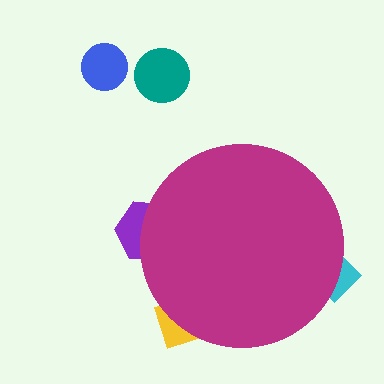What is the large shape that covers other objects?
A magenta circle.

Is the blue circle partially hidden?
No, the blue circle is fully visible.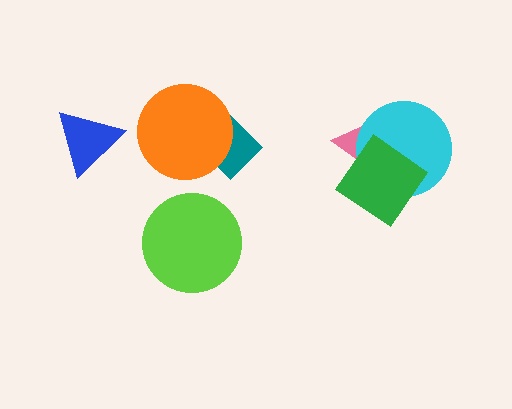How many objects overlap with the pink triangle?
2 objects overlap with the pink triangle.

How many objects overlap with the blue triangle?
0 objects overlap with the blue triangle.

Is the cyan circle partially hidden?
Yes, it is partially covered by another shape.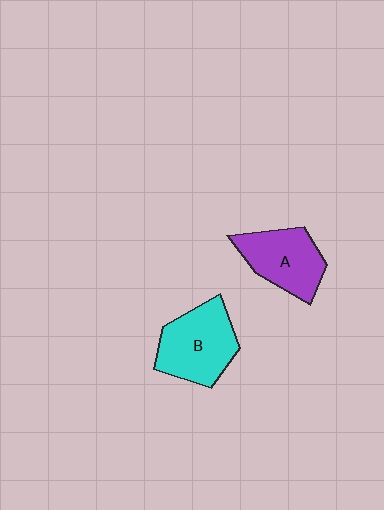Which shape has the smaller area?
Shape A (purple).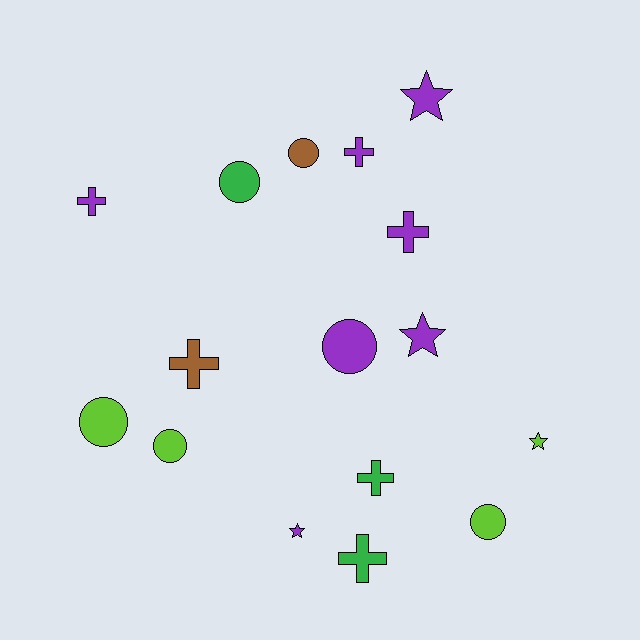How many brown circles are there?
There is 1 brown circle.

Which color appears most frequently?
Purple, with 7 objects.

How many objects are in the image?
There are 16 objects.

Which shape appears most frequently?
Cross, with 6 objects.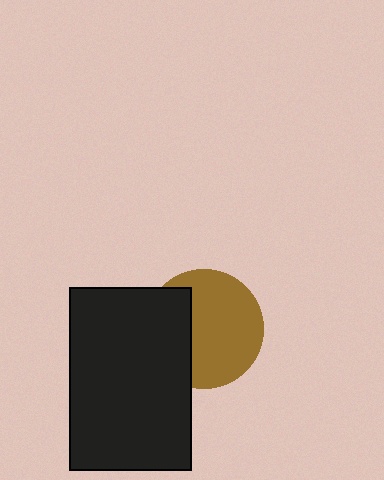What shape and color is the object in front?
The object in front is a black rectangle.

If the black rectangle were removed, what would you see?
You would see the complete brown circle.